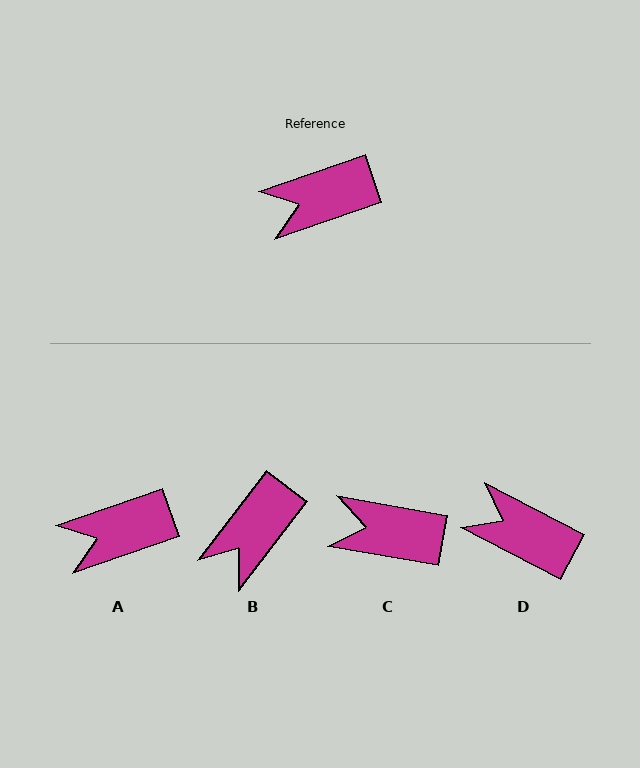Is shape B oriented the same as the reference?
No, it is off by about 33 degrees.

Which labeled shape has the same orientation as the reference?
A.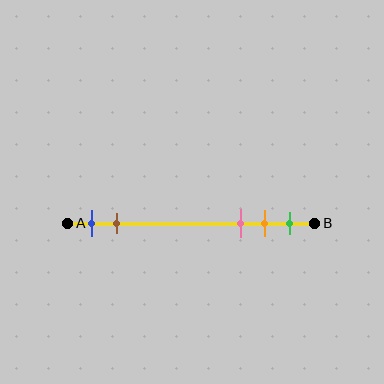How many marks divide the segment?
There are 5 marks dividing the segment.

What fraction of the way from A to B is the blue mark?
The blue mark is approximately 10% (0.1) of the way from A to B.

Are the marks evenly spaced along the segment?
No, the marks are not evenly spaced.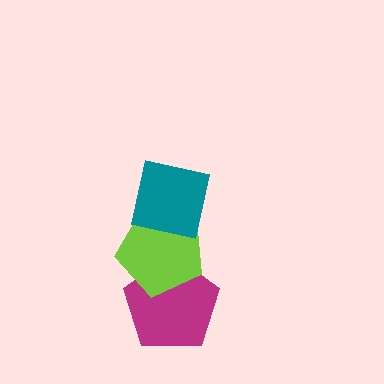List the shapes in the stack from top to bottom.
From top to bottom: the teal square, the lime pentagon, the magenta pentagon.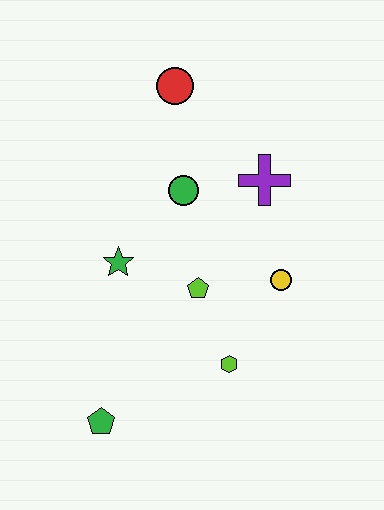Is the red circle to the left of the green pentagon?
No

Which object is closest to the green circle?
The purple cross is closest to the green circle.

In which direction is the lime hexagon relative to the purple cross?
The lime hexagon is below the purple cross.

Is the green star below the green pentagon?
No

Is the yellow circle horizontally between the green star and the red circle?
No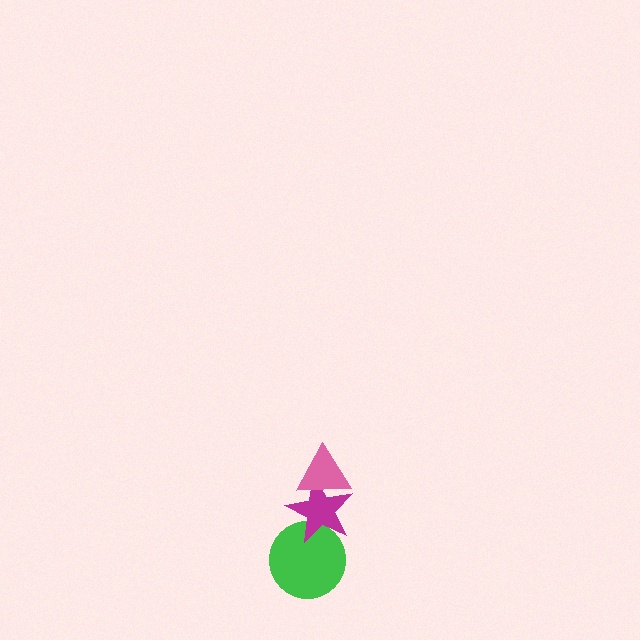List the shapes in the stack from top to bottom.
From top to bottom: the pink triangle, the magenta star, the green circle.